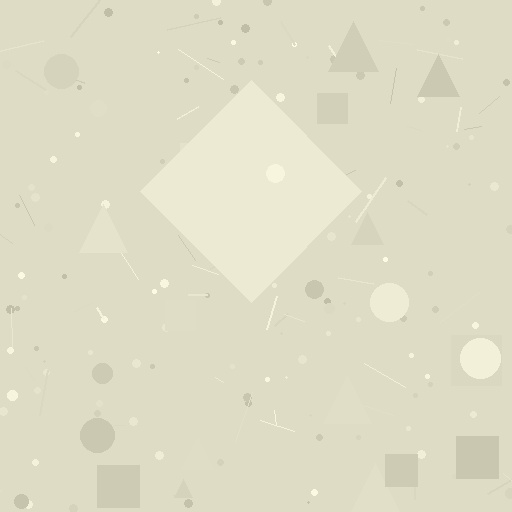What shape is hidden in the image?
A diamond is hidden in the image.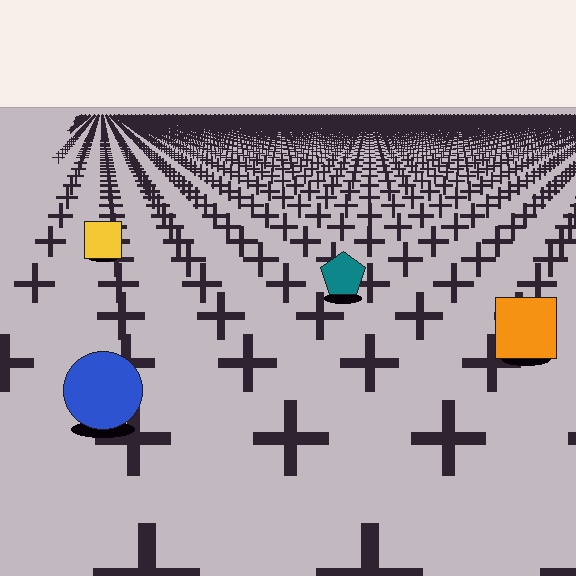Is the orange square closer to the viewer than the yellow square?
Yes. The orange square is closer — you can tell from the texture gradient: the ground texture is coarser near it.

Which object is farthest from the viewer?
The yellow square is farthest from the viewer. It appears smaller and the ground texture around it is denser.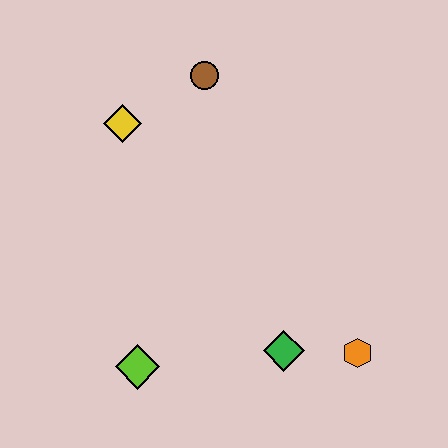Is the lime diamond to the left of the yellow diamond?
No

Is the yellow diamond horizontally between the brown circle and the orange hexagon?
No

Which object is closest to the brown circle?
The yellow diamond is closest to the brown circle.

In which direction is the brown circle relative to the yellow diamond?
The brown circle is to the right of the yellow diamond.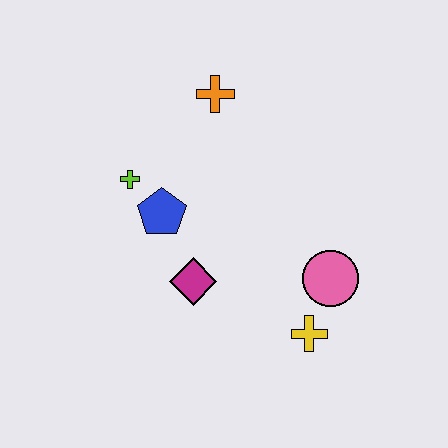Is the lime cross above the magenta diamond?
Yes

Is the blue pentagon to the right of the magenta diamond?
No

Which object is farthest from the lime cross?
The yellow cross is farthest from the lime cross.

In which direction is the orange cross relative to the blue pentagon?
The orange cross is above the blue pentagon.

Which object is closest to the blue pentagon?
The lime cross is closest to the blue pentagon.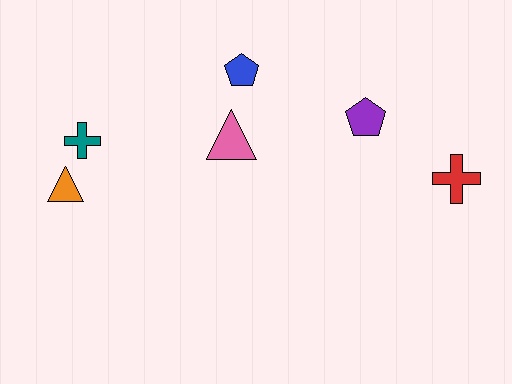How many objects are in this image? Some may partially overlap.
There are 6 objects.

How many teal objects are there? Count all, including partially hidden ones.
There is 1 teal object.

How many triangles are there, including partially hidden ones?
There are 2 triangles.